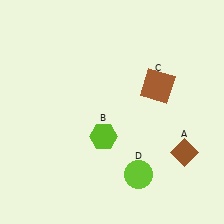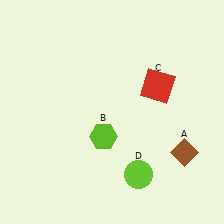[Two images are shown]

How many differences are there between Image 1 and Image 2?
There is 1 difference between the two images.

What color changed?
The square (C) changed from brown in Image 1 to red in Image 2.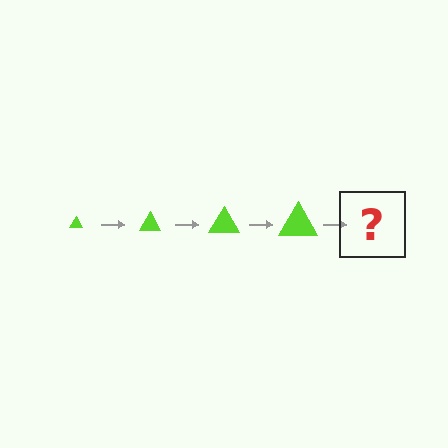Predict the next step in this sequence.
The next step is a lime triangle, larger than the previous one.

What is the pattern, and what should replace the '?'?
The pattern is that the triangle gets progressively larger each step. The '?' should be a lime triangle, larger than the previous one.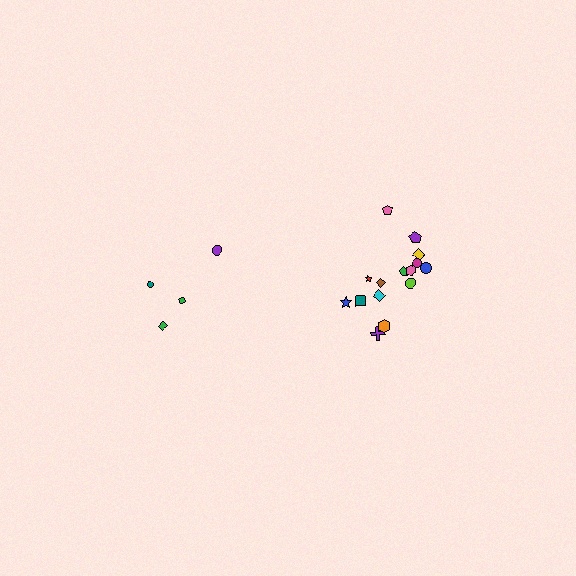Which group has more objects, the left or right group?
The right group.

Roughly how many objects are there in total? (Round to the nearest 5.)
Roughly 20 objects in total.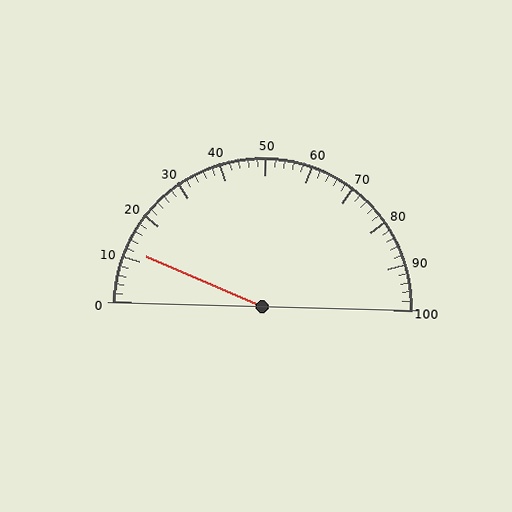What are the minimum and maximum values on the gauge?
The gauge ranges from 0 to 100.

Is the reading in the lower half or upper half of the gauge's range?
The reading is in the lower half of the range (0 to 100).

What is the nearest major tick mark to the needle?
The nearest major tick mark is 10.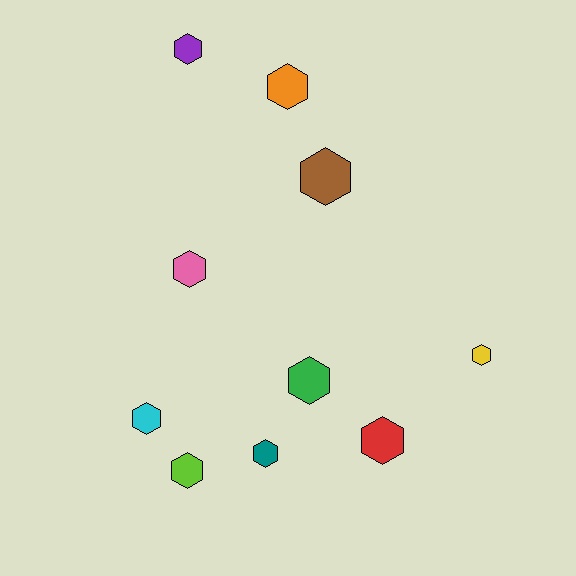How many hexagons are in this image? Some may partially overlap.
There are 10 hexagons.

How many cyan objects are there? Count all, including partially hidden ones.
There is 1 cyan object.